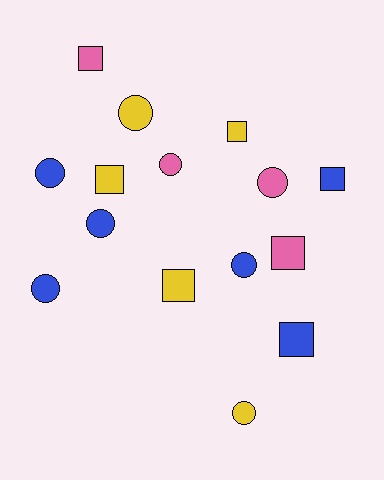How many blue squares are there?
There are 2 blue squares.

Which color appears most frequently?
Blue, with 6 objects.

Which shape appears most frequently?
Circle, with 8 objects.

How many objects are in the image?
There are 15 objects.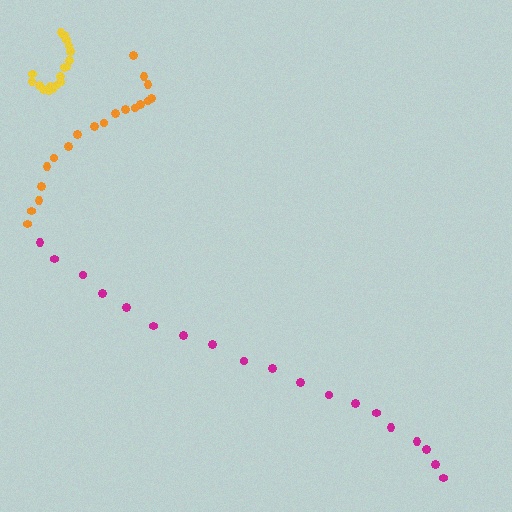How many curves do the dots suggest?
There are 3 distinct paths.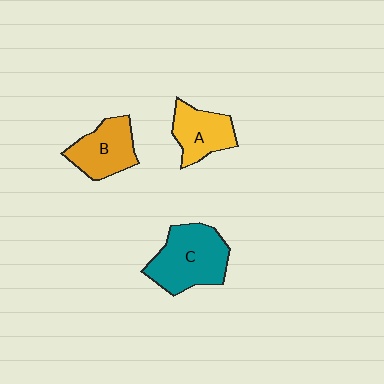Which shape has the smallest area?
Shape A (yellow).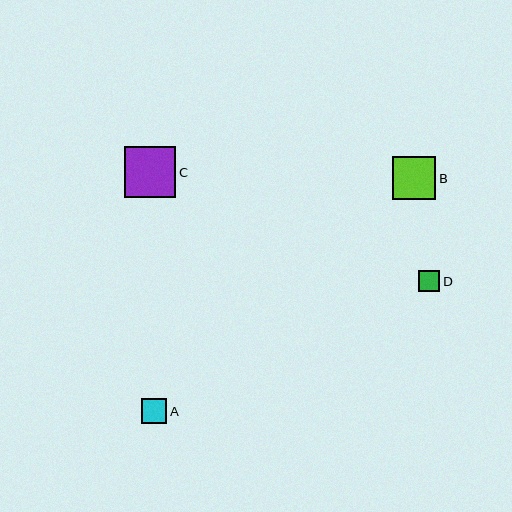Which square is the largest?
Square C is the largest with a size of approximately 51 pixels.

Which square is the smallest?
Square D is the smallest with a size of approximately 21 pixels.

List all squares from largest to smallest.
From largest to smallest: C, B, A, D.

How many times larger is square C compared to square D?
Square C is approximately 2.4 times the size of square D.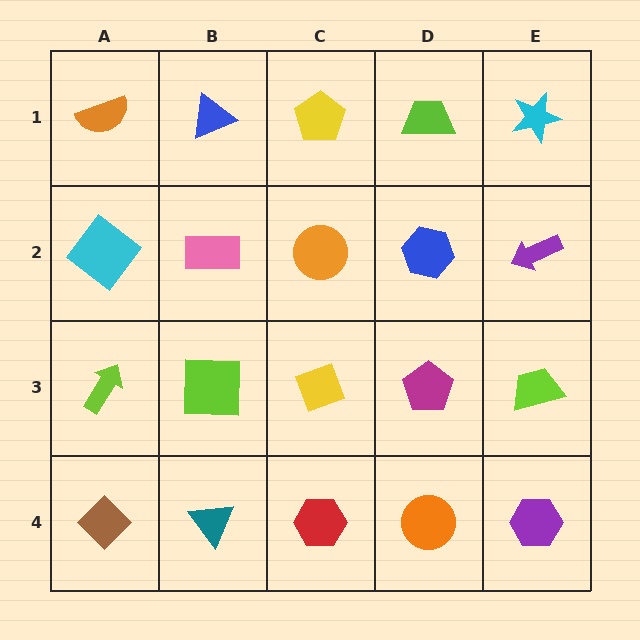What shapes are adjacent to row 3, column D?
A blue hexagon (row 2, column D), an orange circle (row 4, column D), a yellow diamond (row 3, column C), a lime trapezoid (row 3, column E).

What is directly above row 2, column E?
A cyan star.